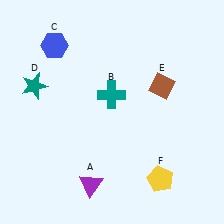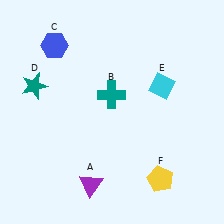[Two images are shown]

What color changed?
The diamond (E) changed from brown in Image 1 to cyan in Image 2.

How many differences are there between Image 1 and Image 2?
There is 1 difference between the two images.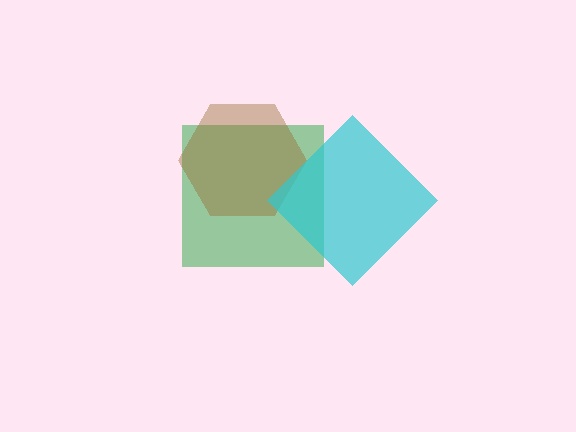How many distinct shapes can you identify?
There are 3 distinct shapes: a green square, a brown hexagon, a cyan diamond.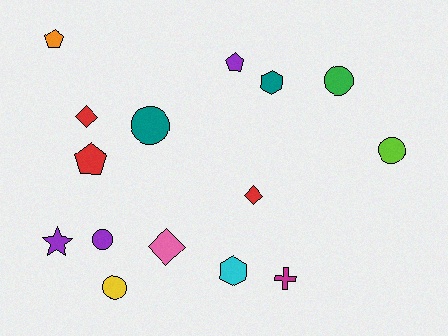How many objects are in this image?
There are 15 objects.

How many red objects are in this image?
There are 3 red objects.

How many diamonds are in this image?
There are 3 diamonds.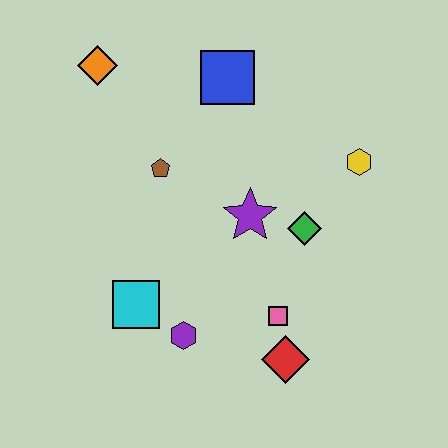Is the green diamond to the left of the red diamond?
No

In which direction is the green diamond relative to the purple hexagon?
The green diamond is to the right of the purple hexagon.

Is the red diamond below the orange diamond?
Yes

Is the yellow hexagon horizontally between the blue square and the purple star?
No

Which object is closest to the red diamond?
The pink square is closest to the red diamond.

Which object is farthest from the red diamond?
The orange diamond is farthest from the red diamond.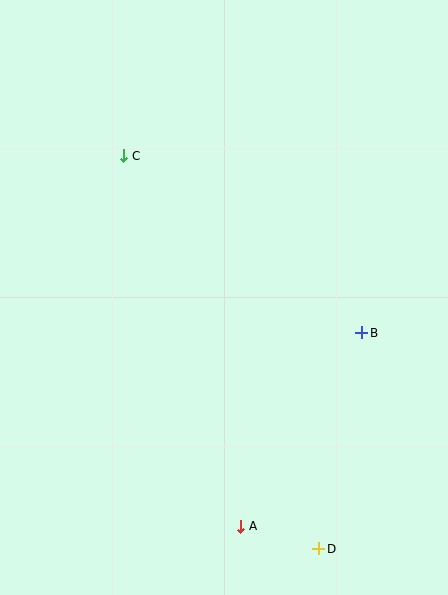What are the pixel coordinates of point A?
Point A is at (241, 526).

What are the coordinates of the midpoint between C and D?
The midpoint between C and D is at (221, 352).